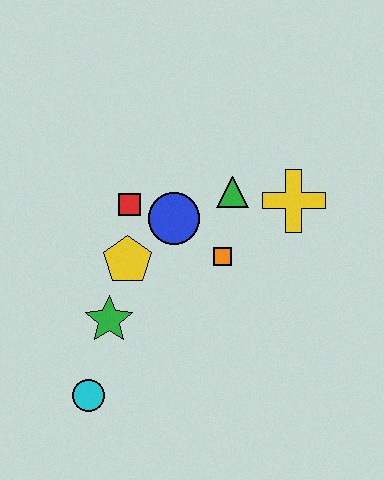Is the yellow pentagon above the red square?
No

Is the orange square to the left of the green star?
No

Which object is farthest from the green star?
The yellow cross is farthest from the green star.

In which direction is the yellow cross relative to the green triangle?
The yellow cross is to the right of the green triangle.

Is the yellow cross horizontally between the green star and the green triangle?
No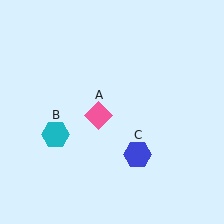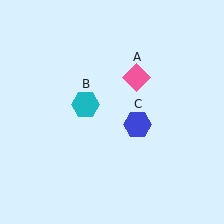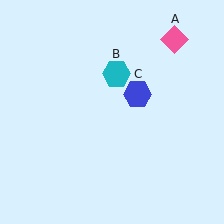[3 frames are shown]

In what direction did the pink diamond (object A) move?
The pink diamond (object A) moved up and to the right.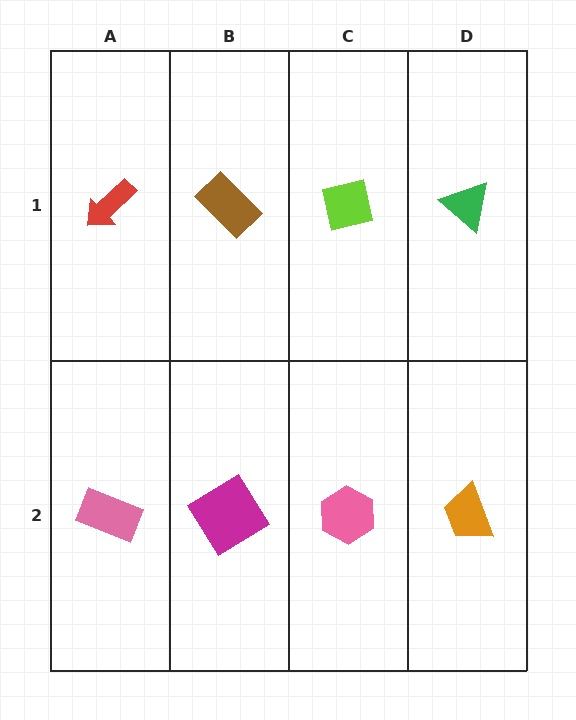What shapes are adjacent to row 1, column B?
A magenta diamond (row 2, column B), a red arrow (row 1, column A), a lime square (row 1, column C).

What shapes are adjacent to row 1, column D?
An orange trapezoid (row 2, column D), a lime square (row 1, column C).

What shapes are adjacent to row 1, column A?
A pink rectangle (row 2, column A), a brown rectangle (row 1, column B).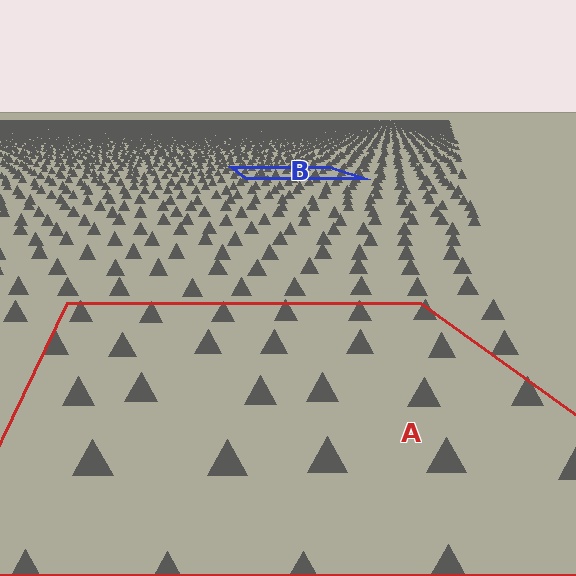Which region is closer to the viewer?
Region A is closer. The texture elements there are larger and more spread out.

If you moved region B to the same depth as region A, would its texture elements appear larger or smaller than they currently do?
They would appear larger. At a closer depth, the same texture elements are projected at a bigger on-screen size.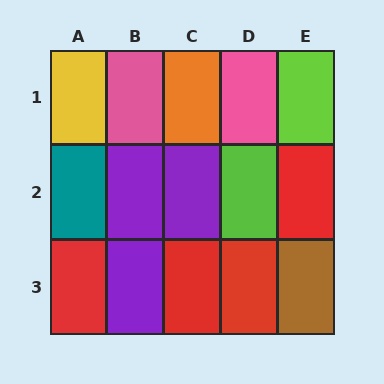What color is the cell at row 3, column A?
Red.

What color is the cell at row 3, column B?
Purple.